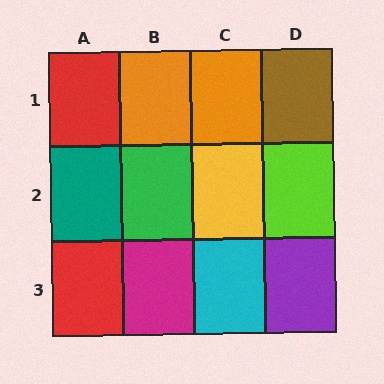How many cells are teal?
1 cell is teal.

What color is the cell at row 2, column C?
Yellow.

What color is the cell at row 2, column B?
Green.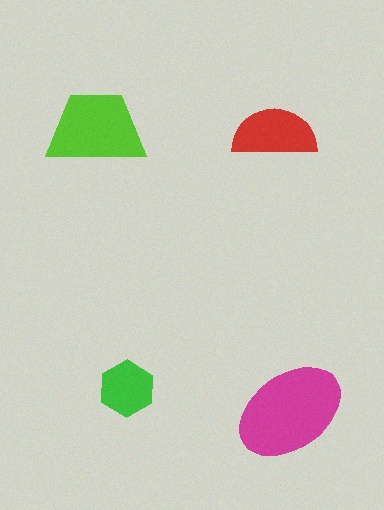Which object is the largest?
The magenta ellipse.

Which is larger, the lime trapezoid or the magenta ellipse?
The magenta ellipse.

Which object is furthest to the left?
The lime trapezoid is leftmost.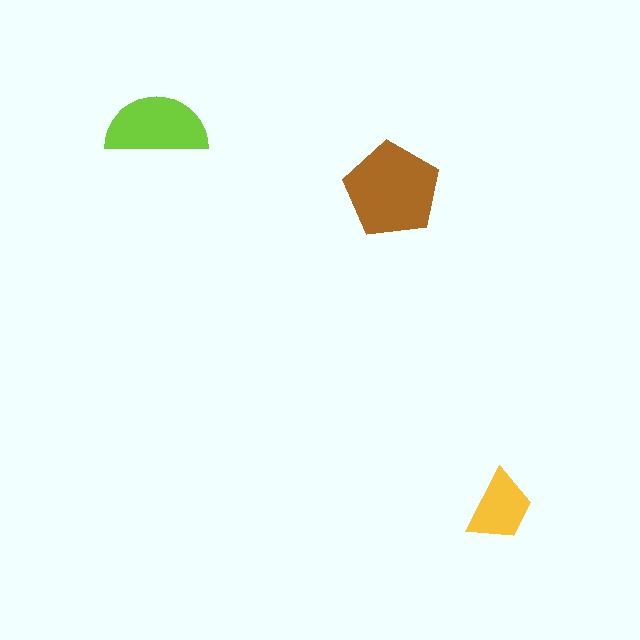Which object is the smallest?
The yellow trapezoid.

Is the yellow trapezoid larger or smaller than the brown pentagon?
Smaller.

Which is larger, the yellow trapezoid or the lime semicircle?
The lime semicircle.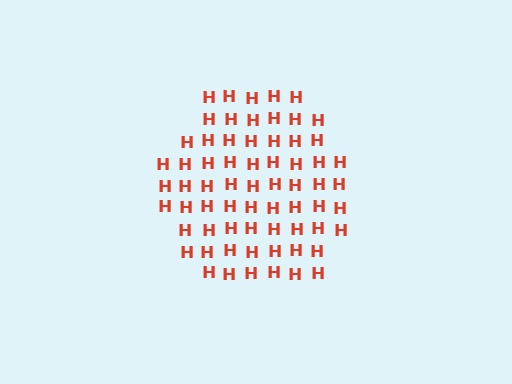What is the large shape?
The large shape is a hexagon.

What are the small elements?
The small elements are letter H's.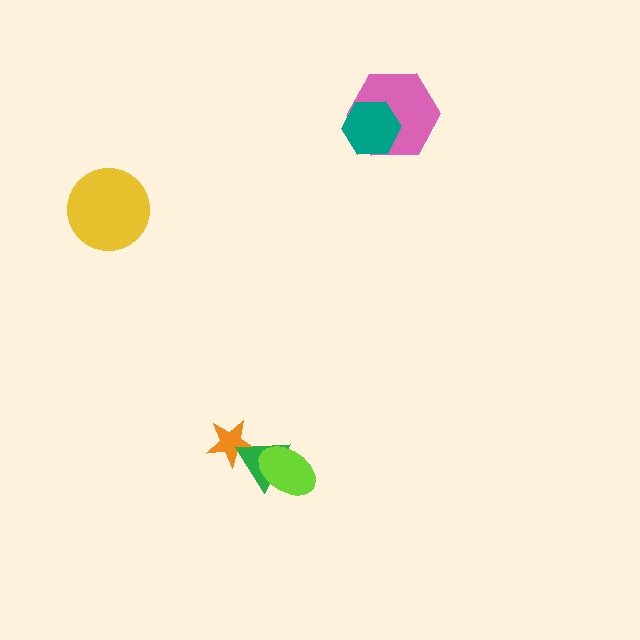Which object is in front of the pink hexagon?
The teal hexagon is in front of the pink hexagon.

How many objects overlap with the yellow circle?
0 objects overlap with the yellow circle.